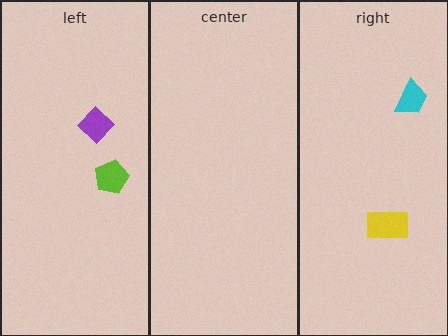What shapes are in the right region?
The yellow rectangle, the cyan trapezoid.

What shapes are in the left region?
The purple diamond, the lime pentagon.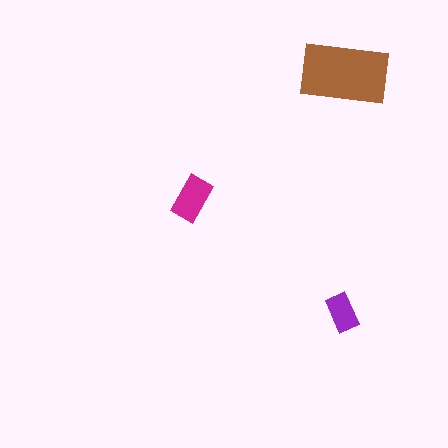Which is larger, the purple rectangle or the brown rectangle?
The brown one.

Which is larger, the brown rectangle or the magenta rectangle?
The brown one.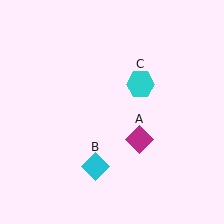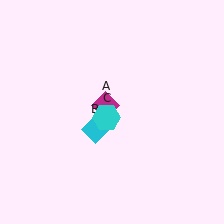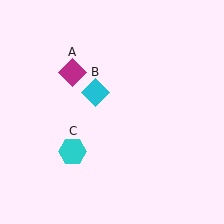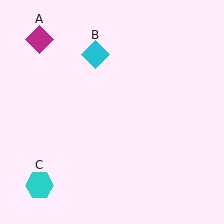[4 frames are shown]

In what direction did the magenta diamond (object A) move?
The magenta diamond (object A) moved up and to the left.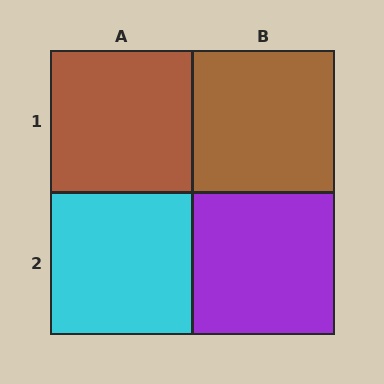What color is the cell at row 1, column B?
Brown.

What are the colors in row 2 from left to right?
Cyan, purple.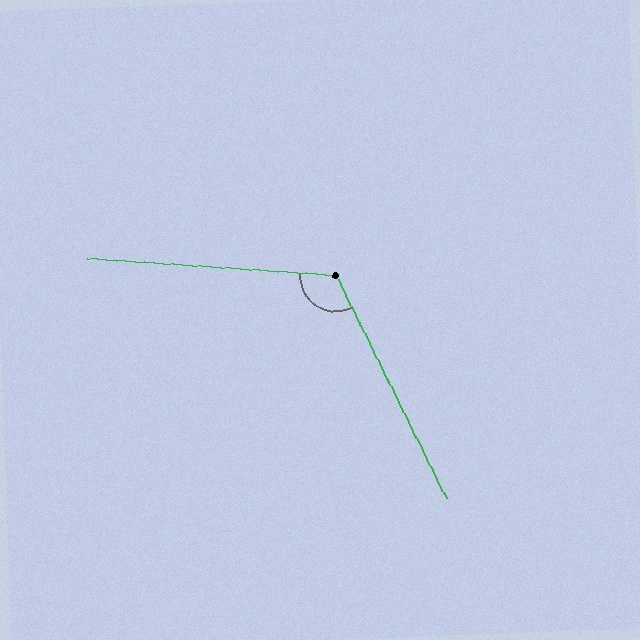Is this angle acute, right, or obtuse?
It is obtuse.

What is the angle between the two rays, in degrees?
Approximately 120 degrees.